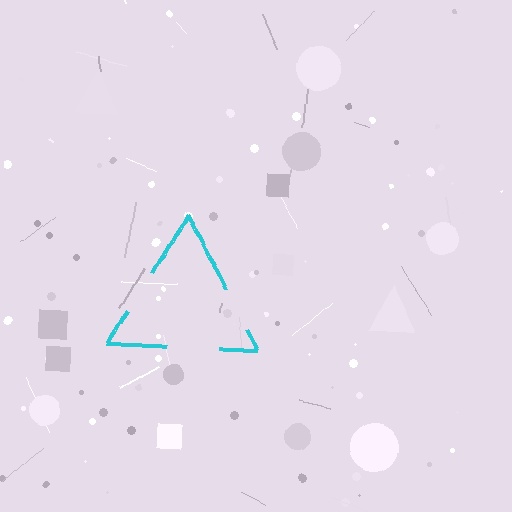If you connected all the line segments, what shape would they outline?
They would outline a triangle.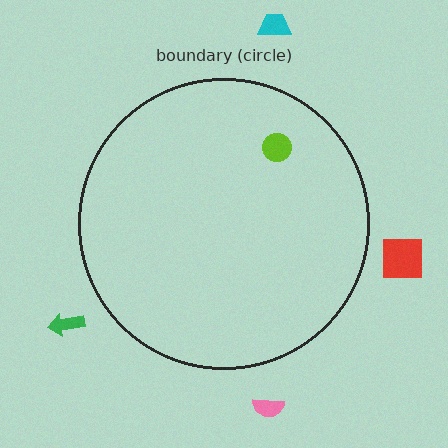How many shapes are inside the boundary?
1 inside, 4 outside.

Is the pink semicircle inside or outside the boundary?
Outside.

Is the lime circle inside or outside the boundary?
Inside.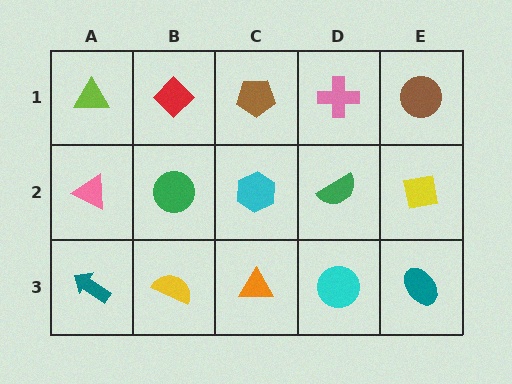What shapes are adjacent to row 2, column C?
A brown pentagon (row 1, column C), an orange triangle (row 3, column C), a green circle (row 2, column B), a green semicircle (row 2, column D).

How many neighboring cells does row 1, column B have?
3.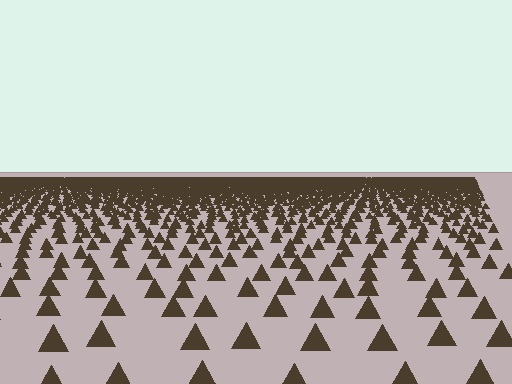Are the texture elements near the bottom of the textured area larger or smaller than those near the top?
Larger. Near the bottom, elements are closer to the viewer and appear at a bigger on-screen size.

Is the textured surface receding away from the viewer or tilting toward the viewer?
The surface is receding away from the viewer. Texture elements get smaller and denser toward the top.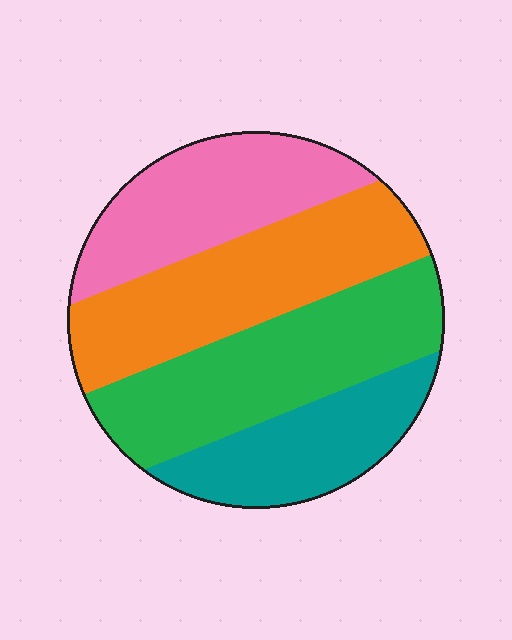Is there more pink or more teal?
Pink.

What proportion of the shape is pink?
Pink covers roughly 25% of the shape.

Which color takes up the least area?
Teal, at roughly 20%.